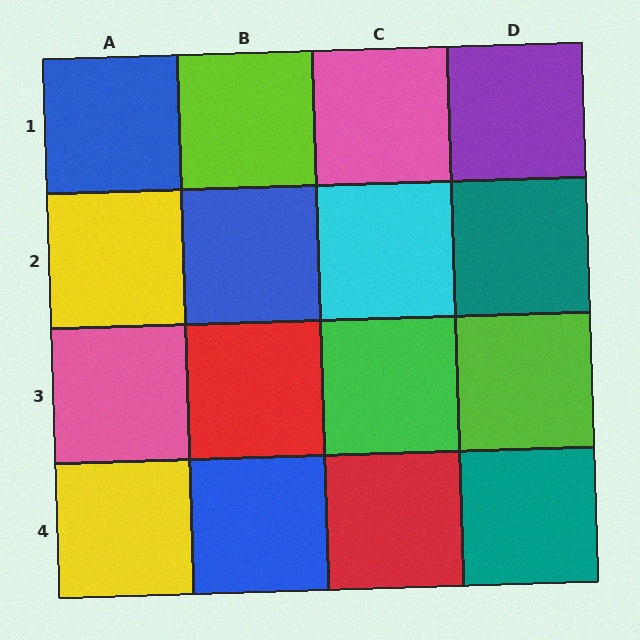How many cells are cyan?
1 cell is cyan.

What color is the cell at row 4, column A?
Yellow.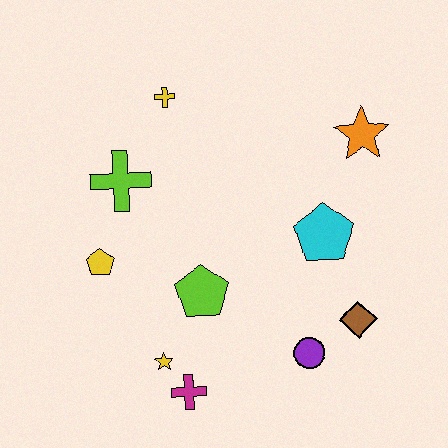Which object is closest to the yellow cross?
The lime cross is closest to the yellow cross.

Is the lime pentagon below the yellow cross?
Yes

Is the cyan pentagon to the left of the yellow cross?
No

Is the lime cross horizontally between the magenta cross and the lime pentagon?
No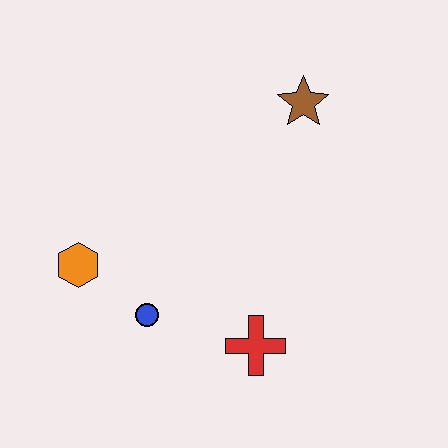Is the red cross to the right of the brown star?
No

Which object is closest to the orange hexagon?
The blue circle is closest to the orange hexagon.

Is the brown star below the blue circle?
No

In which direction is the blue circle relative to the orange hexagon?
The blue circle is to the right of the orange hexagon.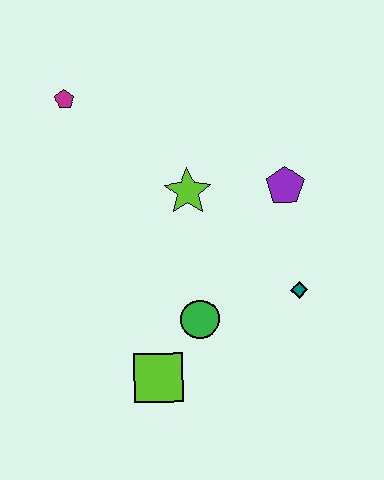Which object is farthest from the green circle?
The magenta pentagon is farthest from the green circle.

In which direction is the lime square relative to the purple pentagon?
The lime square is below the purple pentagon.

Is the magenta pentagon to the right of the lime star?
No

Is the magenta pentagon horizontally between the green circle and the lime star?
No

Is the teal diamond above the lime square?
Yes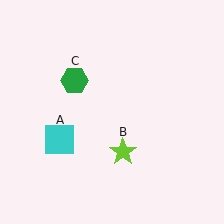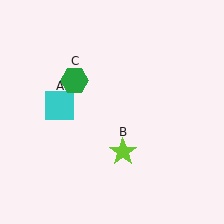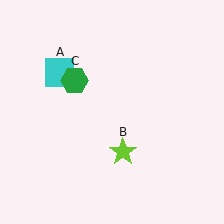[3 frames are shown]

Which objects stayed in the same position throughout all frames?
Lime star (object B) and green hexagon (object C) remained stationary.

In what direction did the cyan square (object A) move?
The cyan square (object A) moved up.